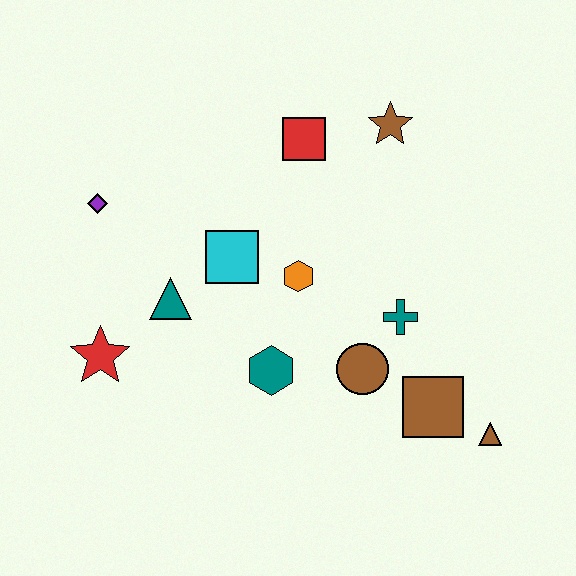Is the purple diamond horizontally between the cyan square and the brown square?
No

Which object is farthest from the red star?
The brown triangle is farthest from the red star.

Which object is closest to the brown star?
The red square is closest to the brown star.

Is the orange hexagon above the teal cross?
Yes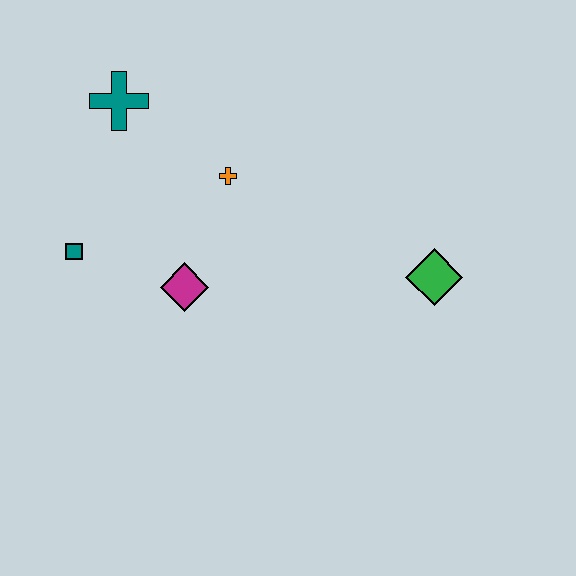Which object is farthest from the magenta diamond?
The green diamond is farthest from the magenta diamond.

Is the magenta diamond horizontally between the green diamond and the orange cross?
No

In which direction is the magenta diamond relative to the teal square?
The magenta diamond is to the right of the teal square.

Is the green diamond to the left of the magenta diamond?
No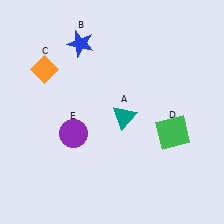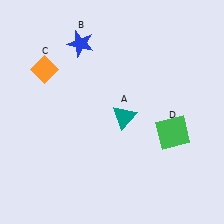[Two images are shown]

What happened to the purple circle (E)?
The purple circle (E) was removed in Image 2. It was in the bottom-left area of Image 1.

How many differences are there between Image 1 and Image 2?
There is 1 difference between the two images.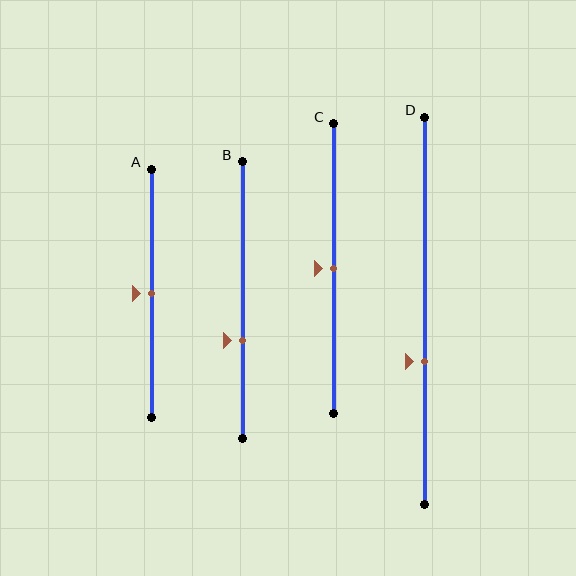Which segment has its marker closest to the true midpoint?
Segment A has its marker closest to the true midpoint.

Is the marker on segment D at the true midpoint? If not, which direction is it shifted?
No, the marker on segment D is shifted downward by about 13% of the segment length.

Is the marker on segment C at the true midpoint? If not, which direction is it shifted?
Yes, the marker on segment C is at the true midpoint.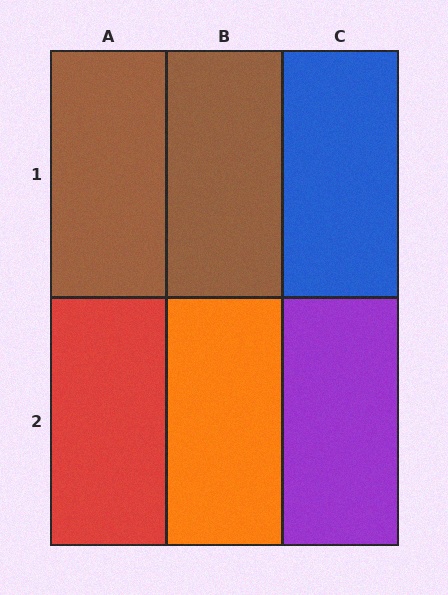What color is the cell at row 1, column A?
Brown.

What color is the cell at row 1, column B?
Brown.